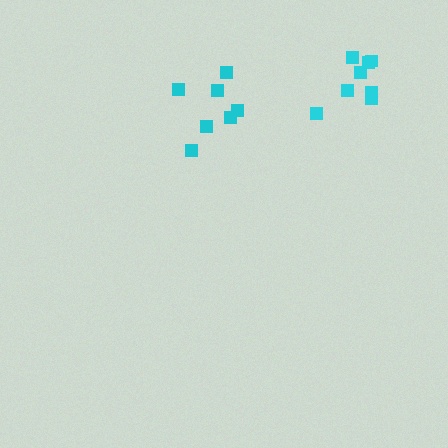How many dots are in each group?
Group 1: 7 dots, Group 2: 8 dots (15 total).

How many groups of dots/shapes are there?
There are 2 groups.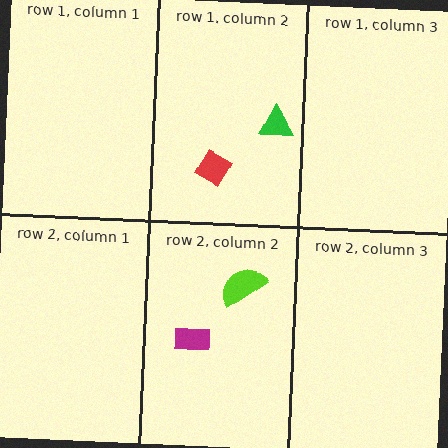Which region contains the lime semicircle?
The row 2, column 2 region.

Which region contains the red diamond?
The row 1, column 2 region.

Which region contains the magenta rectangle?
The row 2, column 2 region.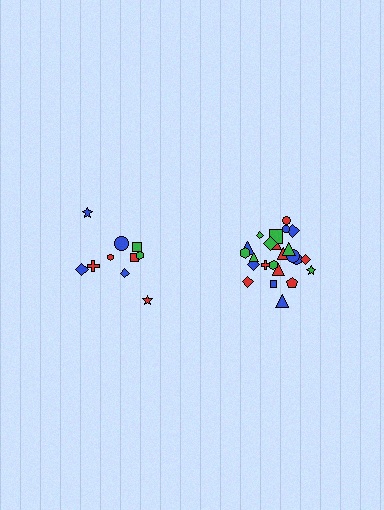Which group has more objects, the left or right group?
The right group.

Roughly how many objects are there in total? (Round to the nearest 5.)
Roughly 35 objects in total.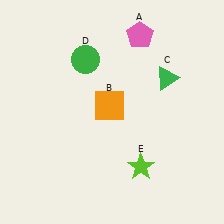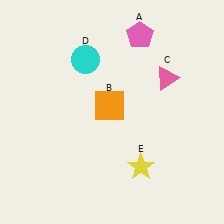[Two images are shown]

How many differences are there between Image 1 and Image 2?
There are 3 differences between the two images.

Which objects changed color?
C changed from green to pink. D changed from green to cyan. E changed from lime to yellow.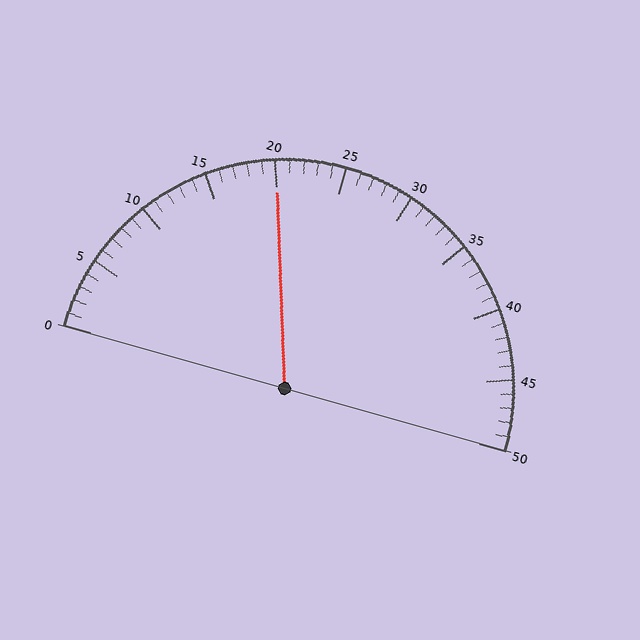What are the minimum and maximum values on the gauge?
The gauge ranges from 0 to 50.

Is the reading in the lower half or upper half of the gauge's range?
The reading is in the lower half of the range (0 to 50).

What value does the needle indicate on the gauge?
The needle indicates approximately 20.